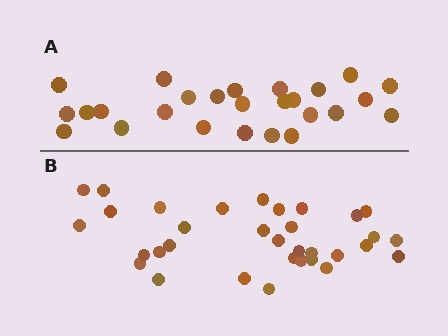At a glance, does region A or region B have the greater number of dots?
Region B (the bottom region) has more dots.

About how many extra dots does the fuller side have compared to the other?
Region B has roughly 8 or so more dots than region A.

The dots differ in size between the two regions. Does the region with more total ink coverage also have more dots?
No. Region A has more total ink coverage because its dots are larger, but region B actually contains more individual dots. Total area can be misleading — the number of items is what matters here.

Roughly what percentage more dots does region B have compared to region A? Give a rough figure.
About 25% more.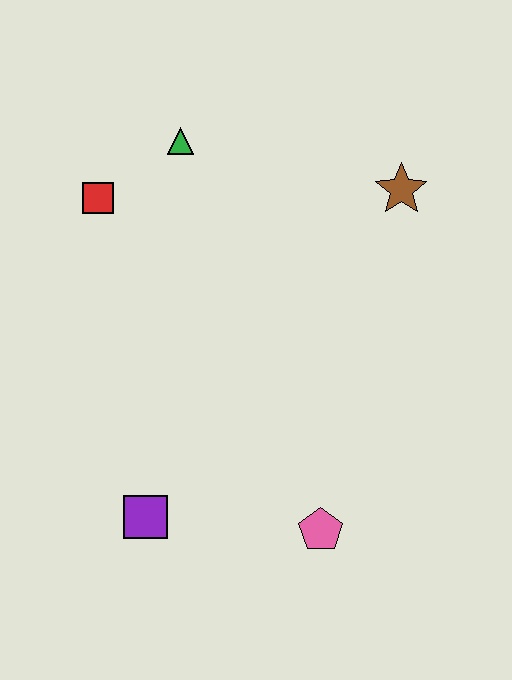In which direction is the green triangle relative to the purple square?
The green triangle is above the purple square.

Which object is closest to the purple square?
The pink pentagon is closest to the purple square.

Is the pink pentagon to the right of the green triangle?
Yes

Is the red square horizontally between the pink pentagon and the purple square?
No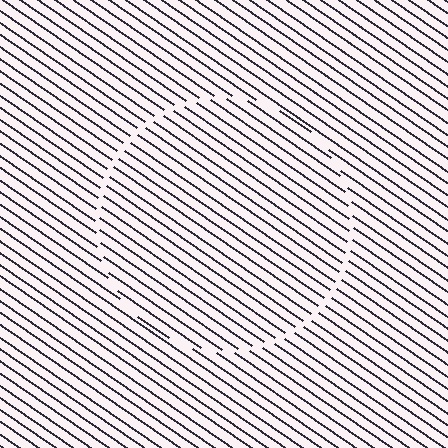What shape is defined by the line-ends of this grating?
An illusory circle. The interior of the shape contains the same grating, shifted by half a period — the contour is defined by the phase discontinuity where line-ends from the inner and outer gratings abut.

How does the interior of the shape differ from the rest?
The interior of the shape contains the same grating, shifted by half a period — the contour is defined by the phase discontinuity where line-ends from the inner and outer gratings abut.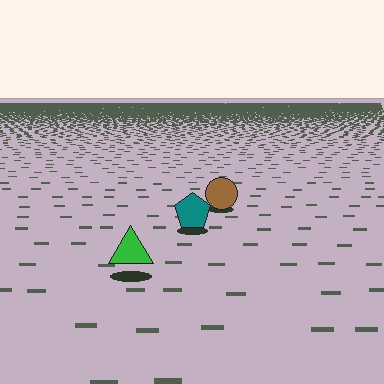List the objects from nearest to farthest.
From nearest to farthest: the green triangle, the teal pentagon, the brown circle.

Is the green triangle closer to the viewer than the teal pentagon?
Yes. The green triangle is closer — you can tell from the texture gradient: the ground texture is coarser near it.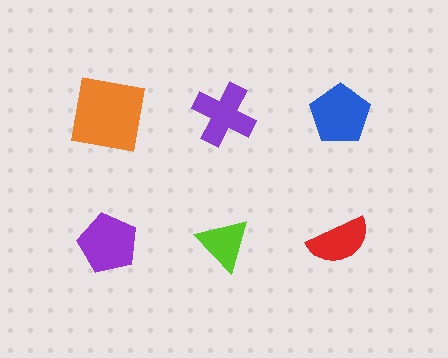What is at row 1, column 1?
An orange square.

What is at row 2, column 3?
A red semicircle.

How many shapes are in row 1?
3 shapes.